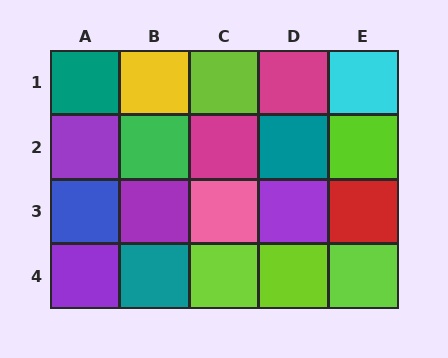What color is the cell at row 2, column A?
Purple.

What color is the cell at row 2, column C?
Magenta.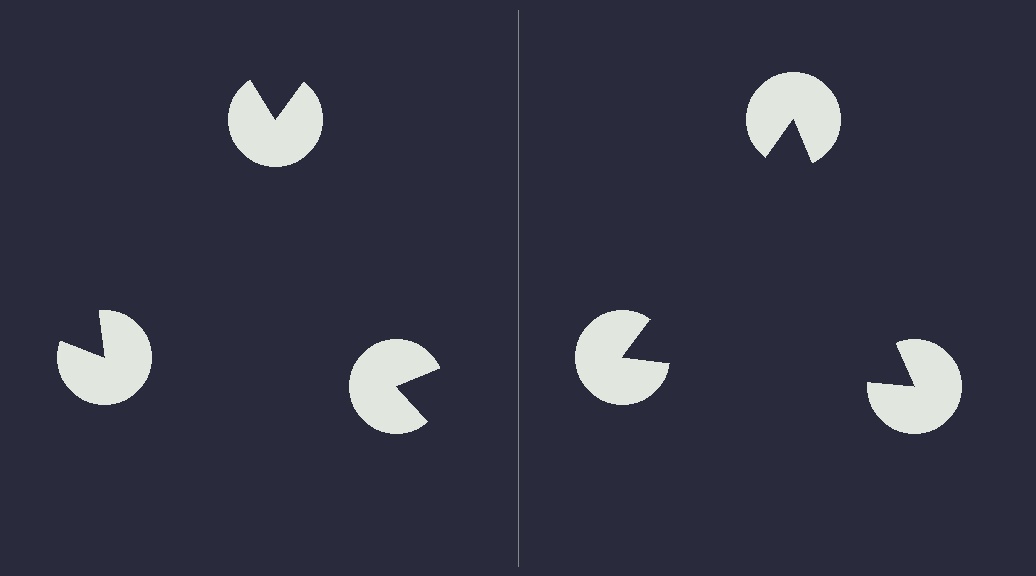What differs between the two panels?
The pac-man discs are positioned identically on both sides; only the wedge orientations differ. On the right they align to a triangle; on the left they are misaligned.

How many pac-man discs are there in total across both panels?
6 — 3 on each side.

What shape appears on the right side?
An illusory triangle.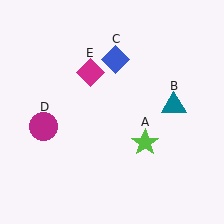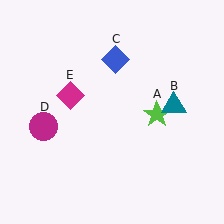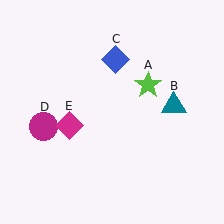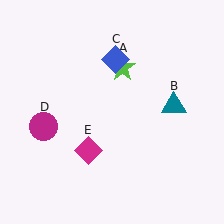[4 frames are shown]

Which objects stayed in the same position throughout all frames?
Teal triangle (object B) and blue diamond (object C) and magenta circle (object D) remained stationary.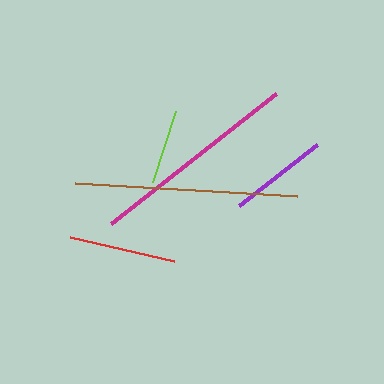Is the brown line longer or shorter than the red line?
The brown line is longer than the red line.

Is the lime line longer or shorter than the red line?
The red line is longer than the lime line.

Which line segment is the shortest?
The lime line is the shortest at approximately 74 pixels.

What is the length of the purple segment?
The purple segment is approximately 99 pixels long.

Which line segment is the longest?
The brown line is the longest at approximately 222 pixels.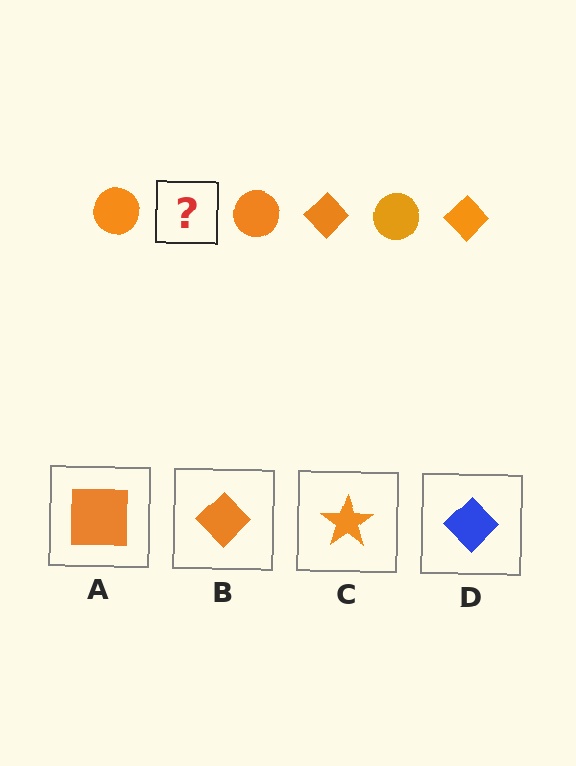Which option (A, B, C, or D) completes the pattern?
B.